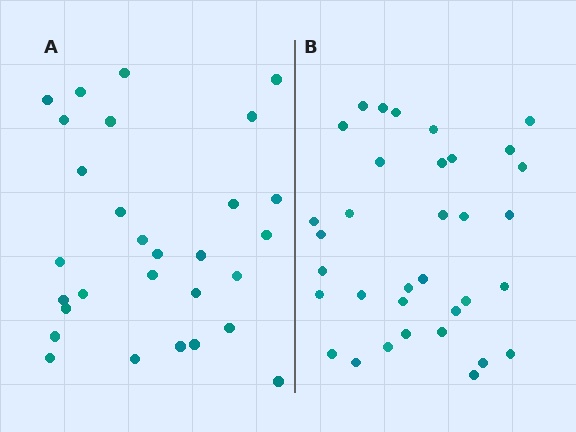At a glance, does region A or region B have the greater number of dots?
Region B (the right region) has more dots.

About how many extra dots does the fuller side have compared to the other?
Region B has about 5 more dots than region A.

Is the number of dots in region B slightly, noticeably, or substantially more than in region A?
Region B has only slightly more — the two regions are fairly close. The ratio is roughly 1.2 to 1.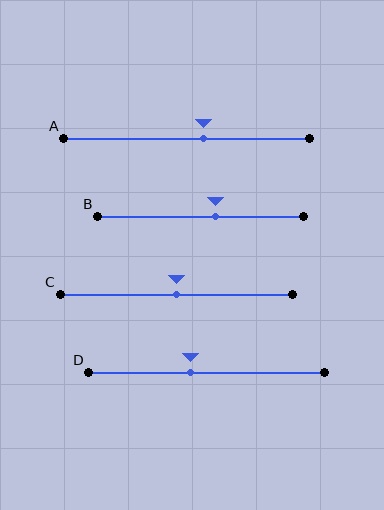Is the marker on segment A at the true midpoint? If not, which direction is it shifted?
No, the marker on segment A is shifted to the right by about 7% of the segment length.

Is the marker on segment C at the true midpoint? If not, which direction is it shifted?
Yes, the marker on segment C is at the true midpoint.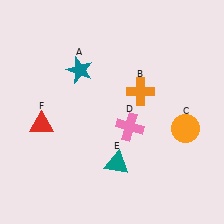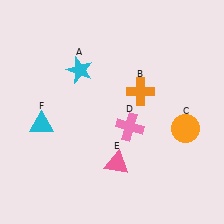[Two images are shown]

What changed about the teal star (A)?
In Image 1, A is teal. In Image 2, it changed to cyan.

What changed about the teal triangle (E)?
In Image 1, E is teal. In Image 2, it changed to pink.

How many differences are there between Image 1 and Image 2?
There are 3 differences between the two images.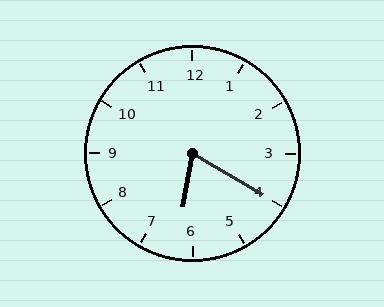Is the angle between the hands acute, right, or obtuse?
It is acute.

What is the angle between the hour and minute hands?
Approximately 70 degrees.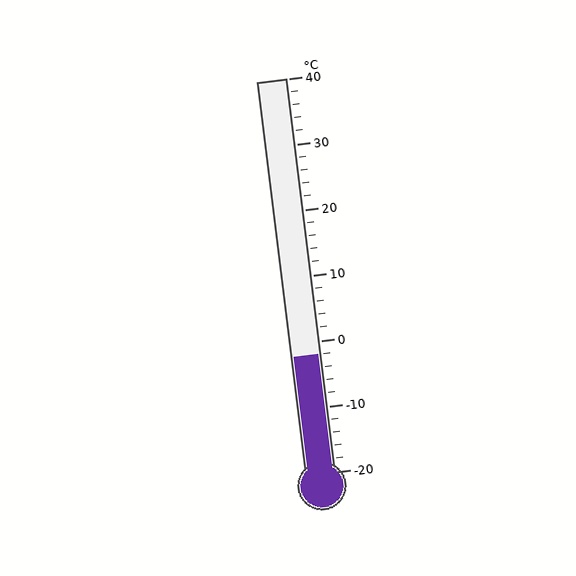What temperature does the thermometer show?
The thermometer shows approximately -2°C.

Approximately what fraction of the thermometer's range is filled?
The thermometer is filled to approximately 30% of its range.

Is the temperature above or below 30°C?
The temperature is below 30°C.